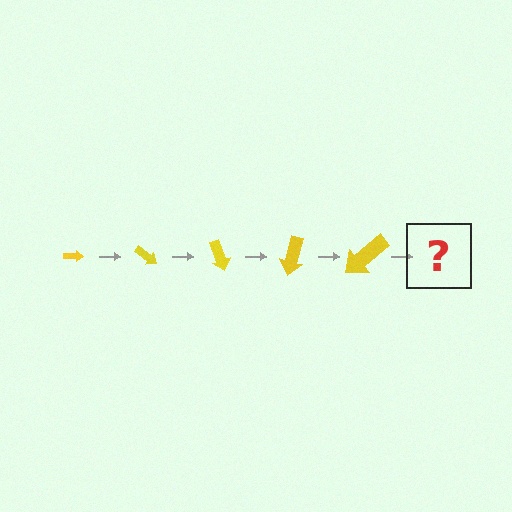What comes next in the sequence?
The next element should be an arrow, larger than the previous one and rotated 175 degrees from the start.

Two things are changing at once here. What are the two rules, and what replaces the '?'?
The two rules are that the arrow grows larger each step and it rotates 35 degrees each step. The '?' should be an arrow, larger than the previous one and rotated 175 degrees from the start.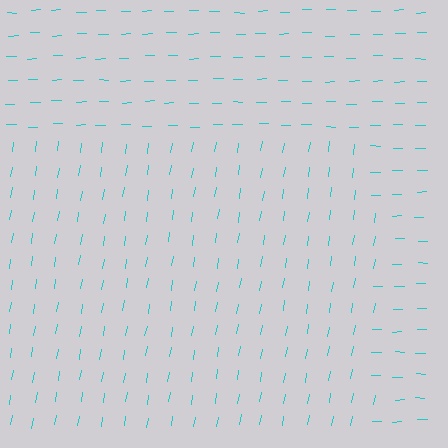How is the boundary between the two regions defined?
The boundary is defined purely by a change in line orientation (approximately 79 degrees difference). All lines are the same color and thickness.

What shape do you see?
I see a rectangle.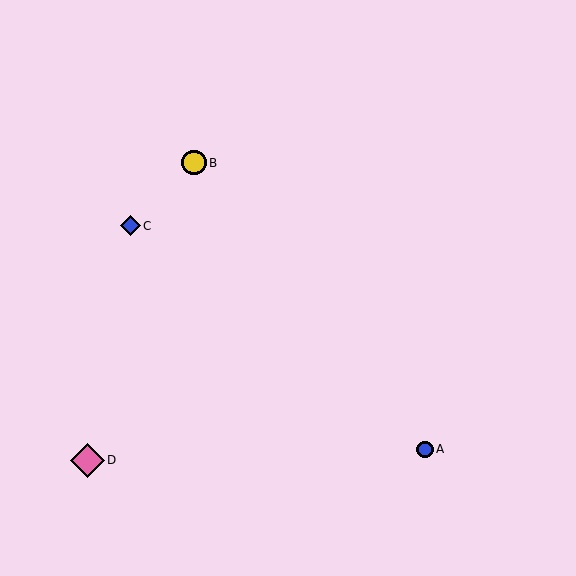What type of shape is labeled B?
Shape B is a yellow circle.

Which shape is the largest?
The pink diamond (labeled D) is the largest.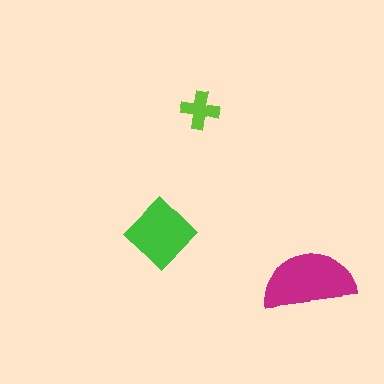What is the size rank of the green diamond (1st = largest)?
2nd.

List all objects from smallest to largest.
The lime cross, the green diamond, the magenta semicircle.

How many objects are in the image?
There are 3 objects in the image.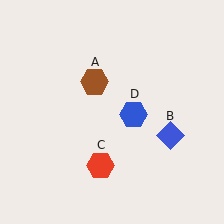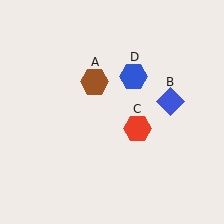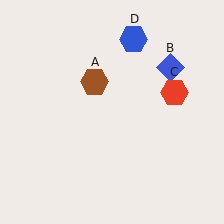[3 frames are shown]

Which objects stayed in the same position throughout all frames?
Brown hexagon (object A) remained stationary.